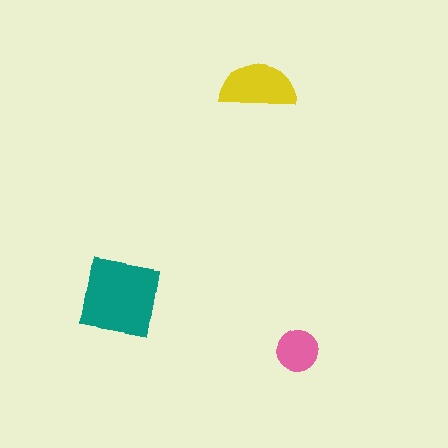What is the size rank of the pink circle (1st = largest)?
3rd.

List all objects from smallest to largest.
The pink circle, the yellow semicircle, the teal square.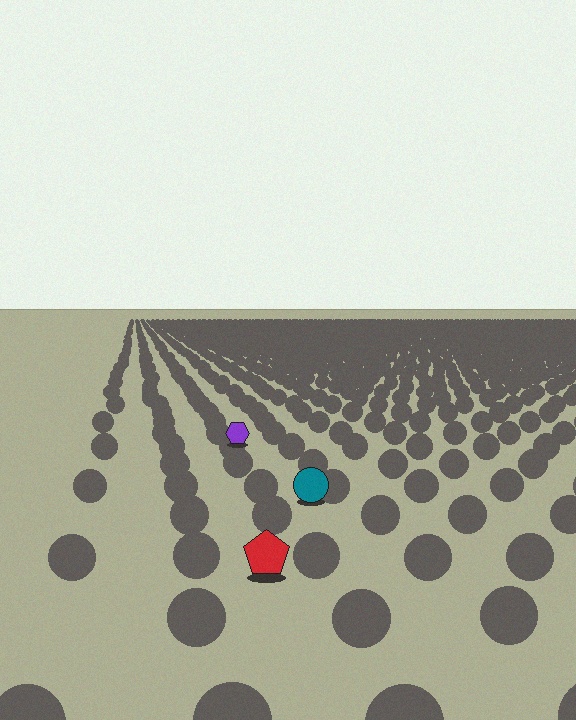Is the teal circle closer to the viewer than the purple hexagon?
Yes. The teal circle is closer — you can tell from the texture gradient: the ground texture is coarser near it.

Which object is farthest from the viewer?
The purple hexagon is farthest from the viewer. It appears smaller and the ground texture around it is denser.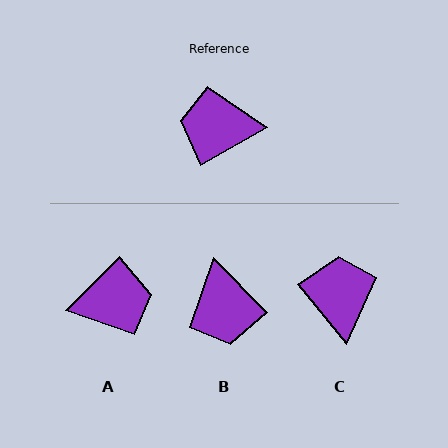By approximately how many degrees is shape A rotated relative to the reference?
Approximately 164 degrees clockwise.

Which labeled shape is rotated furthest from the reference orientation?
A, about 164 degrees away.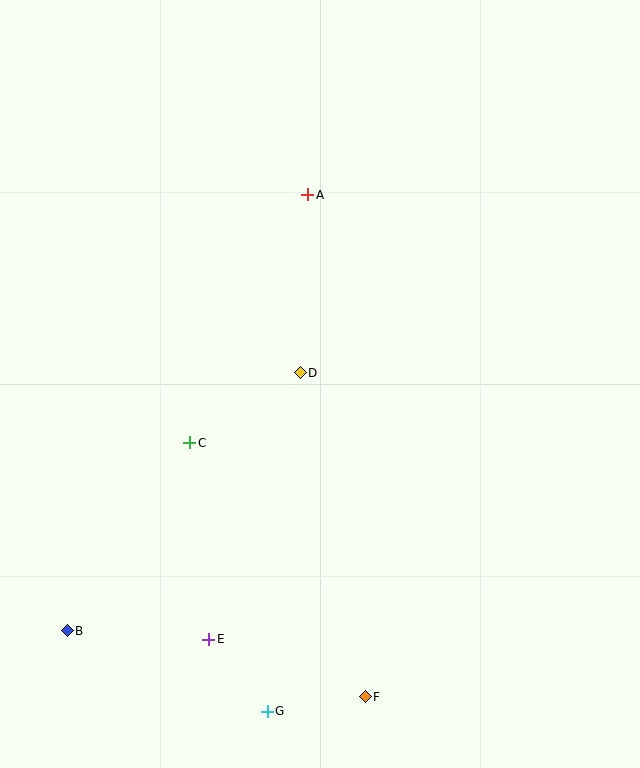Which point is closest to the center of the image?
Point D at (300, 373) is closest to the center.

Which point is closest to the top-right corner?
Point A is closest to the top-right corner.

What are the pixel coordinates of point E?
Point E is at (209, 639).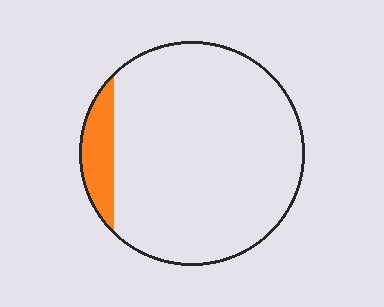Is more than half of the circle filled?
No.